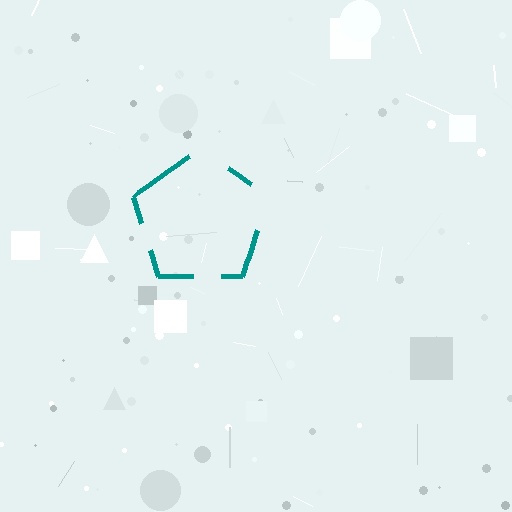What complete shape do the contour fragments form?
The contour fragments form a pentagon.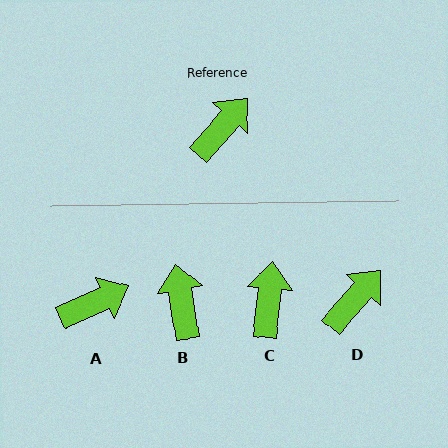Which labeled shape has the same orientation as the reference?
D.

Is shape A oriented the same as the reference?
No, it is off by about 24 degrees.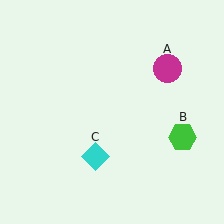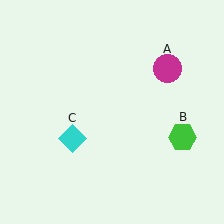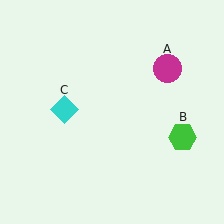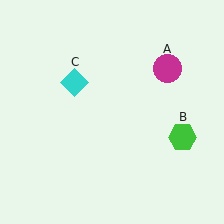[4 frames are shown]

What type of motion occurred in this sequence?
The cyan diamond (object C) rotated clockwise around the center of the scene.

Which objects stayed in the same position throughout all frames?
Magenta circle (object A) and green hexagon (object B) remained stationary.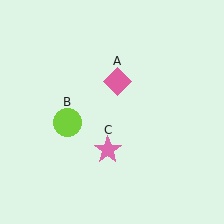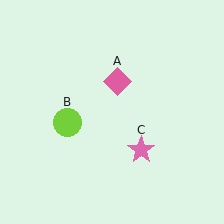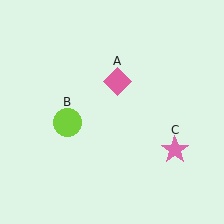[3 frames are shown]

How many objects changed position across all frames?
1 object changed position: pink star (object C).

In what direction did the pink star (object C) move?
The pink star (object C) moved right.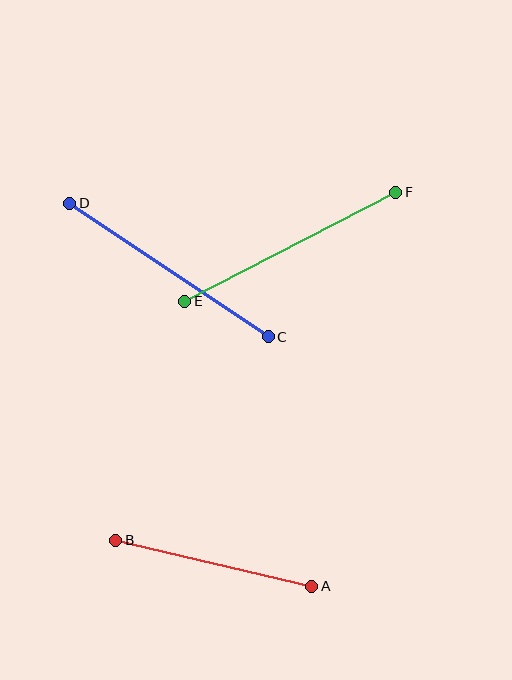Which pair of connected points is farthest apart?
Points C and D are farthest apart.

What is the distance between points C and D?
The distance is approximately 239 pixels.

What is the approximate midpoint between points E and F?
The midpoint is at approximately (290, 247) pixels.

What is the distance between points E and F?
The distance is approximately 237 pixels.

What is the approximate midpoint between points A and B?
The midpoint is at approximately (214, 563) pixels.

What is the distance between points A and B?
The distance is approximately 201 pixels.